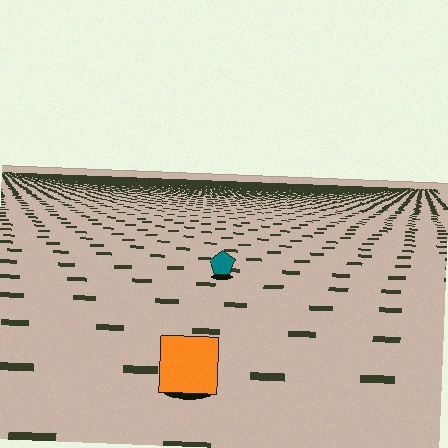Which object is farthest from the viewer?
The teal pentagon is farthest from the viewer. It appears smaller and the ground texture around it is denser.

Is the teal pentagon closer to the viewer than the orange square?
No. The orange square is closer — you can tell from the texture gradient: the ground texture is coarser near it.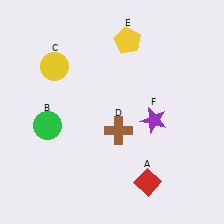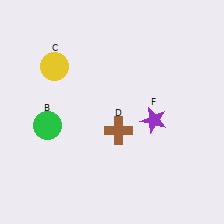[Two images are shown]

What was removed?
The red diamond (A), the yellow pentagon (E) were removed in Image 2.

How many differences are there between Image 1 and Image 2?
There are 2 differences between the two images.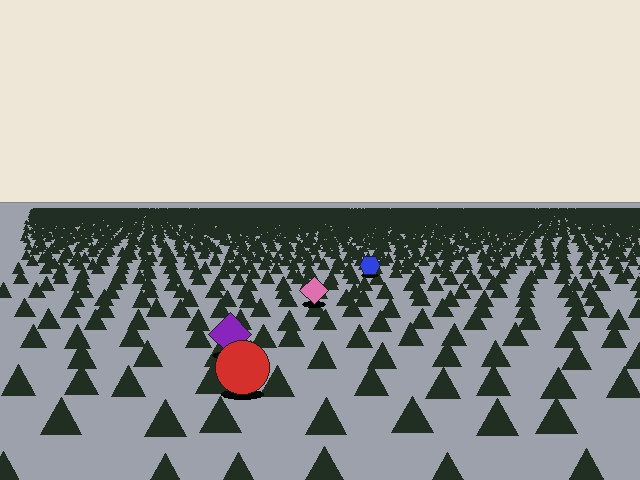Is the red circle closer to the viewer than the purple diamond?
Yes. The red circle is closer — you can tell from the texture gradient: the ground texture is coarser near it.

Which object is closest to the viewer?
The red circle is closest. The texture marks near it are larger and more spread out.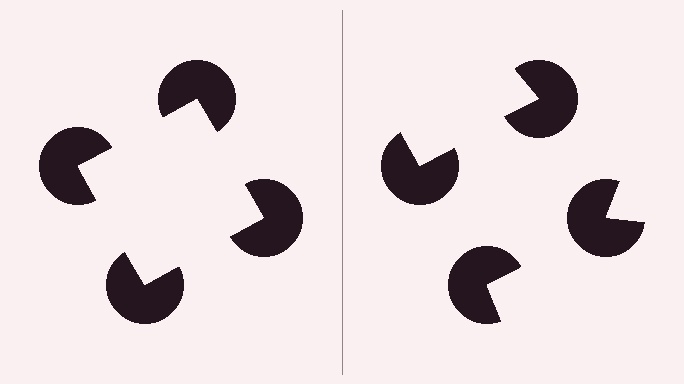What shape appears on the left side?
An illusory square.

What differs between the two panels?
The pac-man discs are positioned identically on both sides; only the wedge orientations differ. On the left they align to a square; on the right they are misaligned.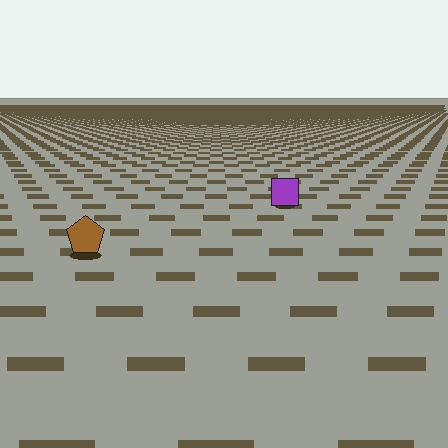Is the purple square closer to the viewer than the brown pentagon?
No. The brown pentagon is closer — you can tell from the texture gradient: the ground texture is coarser near it.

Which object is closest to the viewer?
The brown pentagon is closest. The texture marks near it are larger and more spread out.